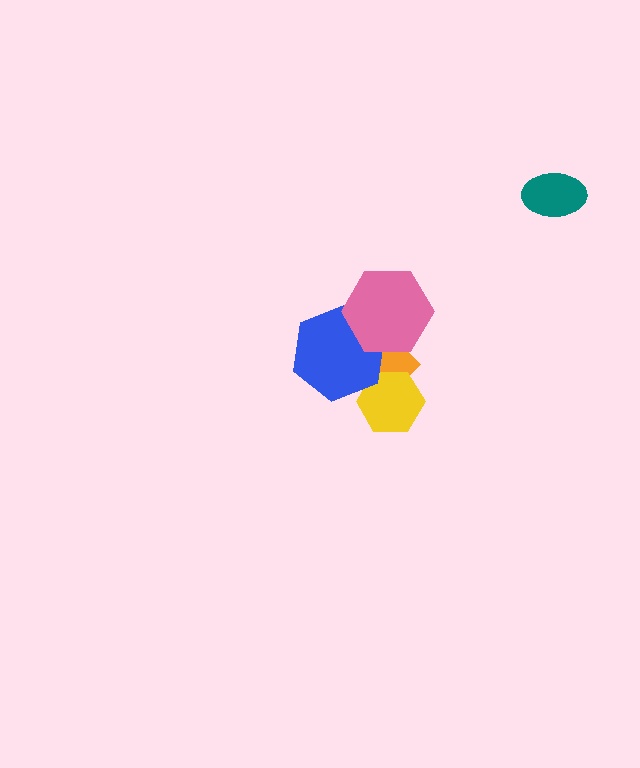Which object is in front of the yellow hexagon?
The blue hexagon is in front of the yellow hexagon.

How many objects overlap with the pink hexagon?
2 objects overlap with the pink hexagon.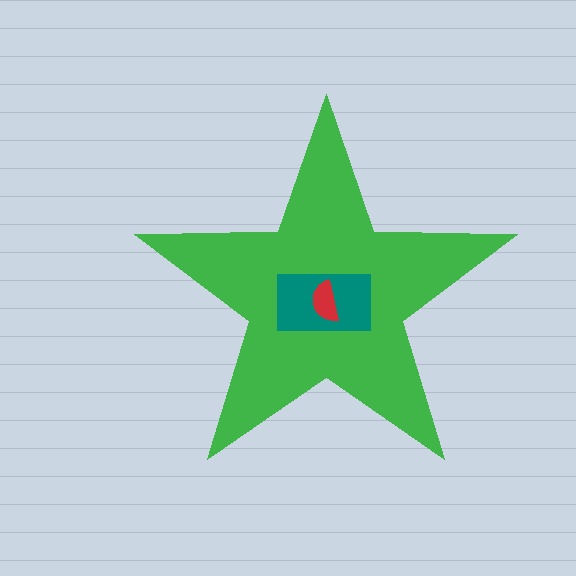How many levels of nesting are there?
3.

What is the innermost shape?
The red semicircle.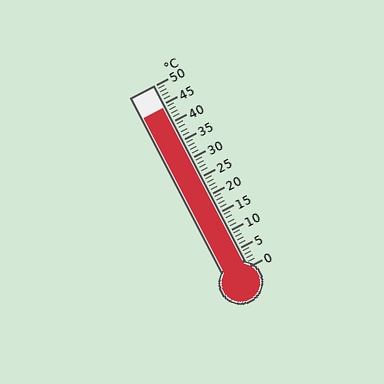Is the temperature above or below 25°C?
The temperature is above 25°C.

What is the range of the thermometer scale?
The thermometer scale ranges from 0°C to 50°C.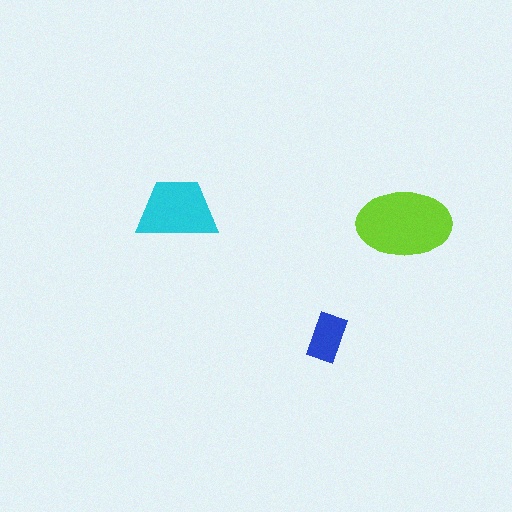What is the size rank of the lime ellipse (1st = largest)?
1st.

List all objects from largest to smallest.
The lime ellipse, the cyan trapezoid, the blue rectangle.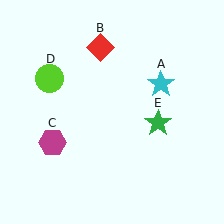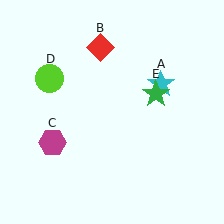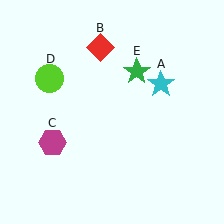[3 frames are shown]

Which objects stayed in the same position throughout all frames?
Cyan star (object A) and red diamond (object B) and magenta hexagon (object C) and lime circle (object D) remained stationary.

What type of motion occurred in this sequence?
The green star (object E) rotated counterclockwise around the center of the scene.